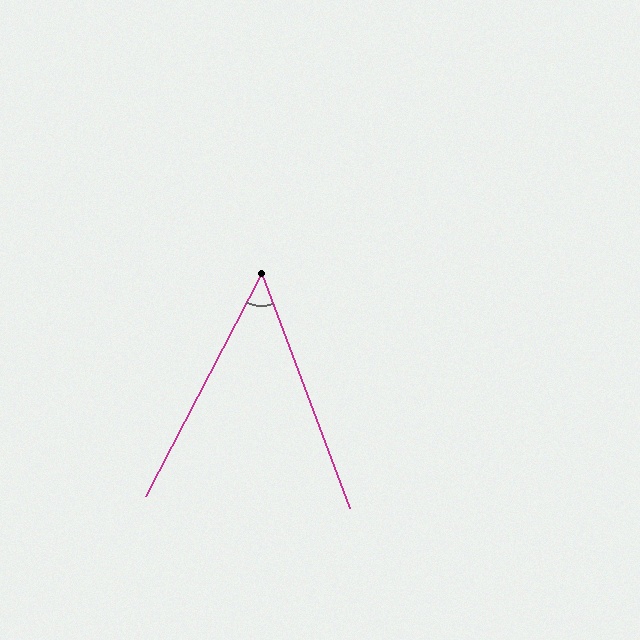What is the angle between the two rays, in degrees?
Approximately 48 degrees.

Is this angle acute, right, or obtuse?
It is acute.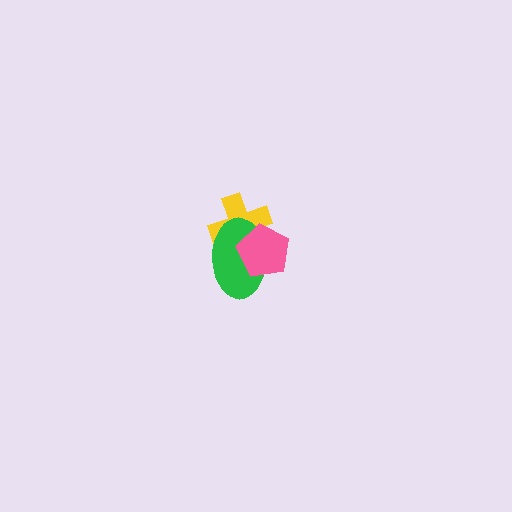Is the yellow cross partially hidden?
Yes, it is partially covered by another shape.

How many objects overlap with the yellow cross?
2 objects overlap with the yellow cross.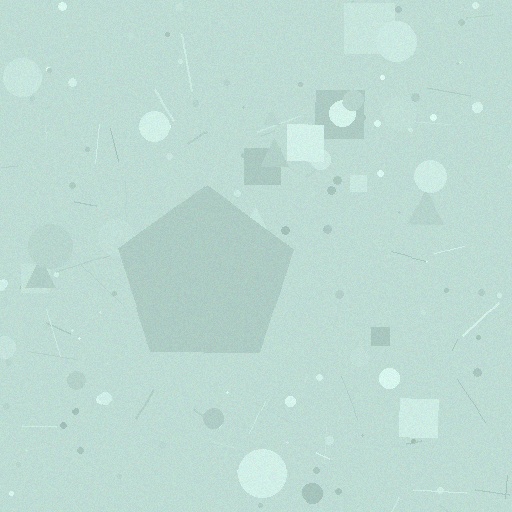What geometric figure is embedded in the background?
A pentagon is embedded in the background.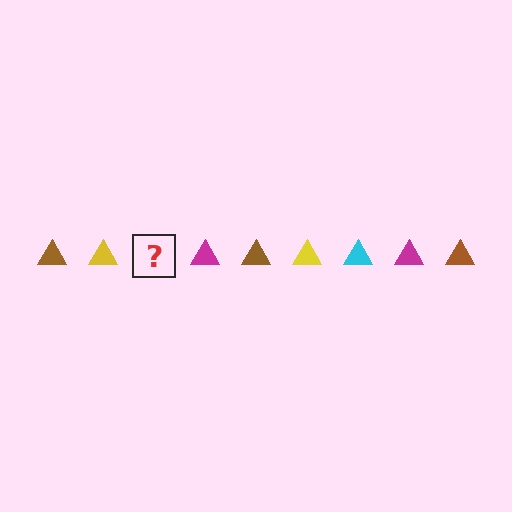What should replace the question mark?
The question mark should be replaced with a cyan triangle.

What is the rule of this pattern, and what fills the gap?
The rule is that the pattern cycles through brown, yellow, cyan, magenta triangles. The gap should be filled with a cyan triangle.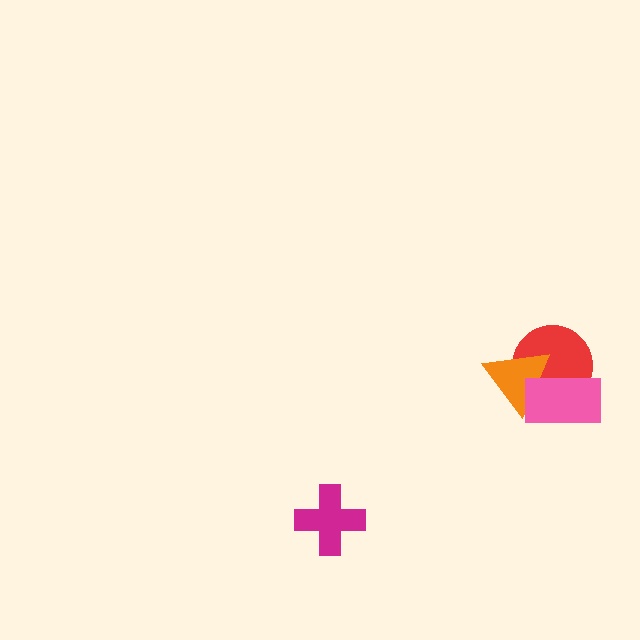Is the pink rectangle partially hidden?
No, no other shape covers it.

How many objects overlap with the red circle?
2 objects overlap with the red circle.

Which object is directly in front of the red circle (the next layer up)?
The orange triangle is directly in front of the red circle.